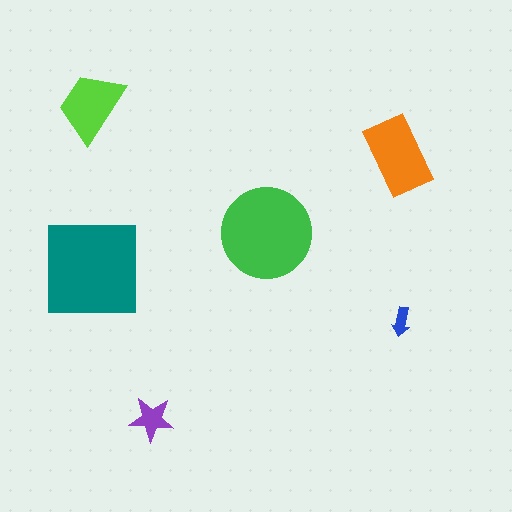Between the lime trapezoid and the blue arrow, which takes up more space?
The lime trapezoid.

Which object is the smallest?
The blue arrow.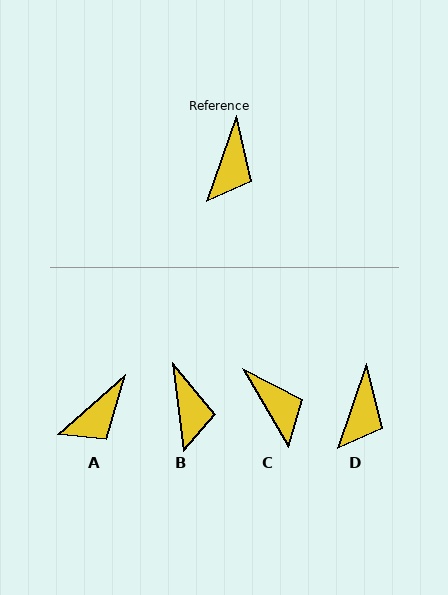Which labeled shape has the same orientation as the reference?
D.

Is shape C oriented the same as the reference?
No, it is off by about 49 degrees.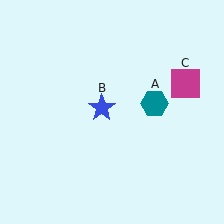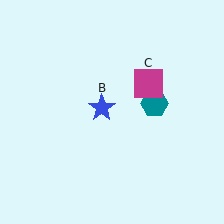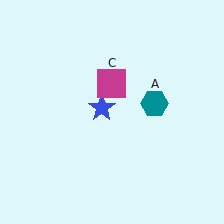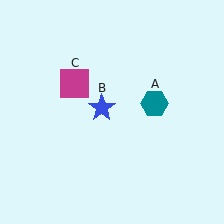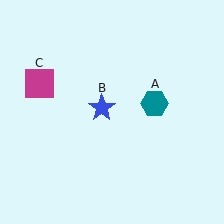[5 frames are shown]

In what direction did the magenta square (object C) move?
The magenta square (object C) moved left.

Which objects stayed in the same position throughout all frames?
Teal hexagon (object A) and blue star (object B) remained stationary.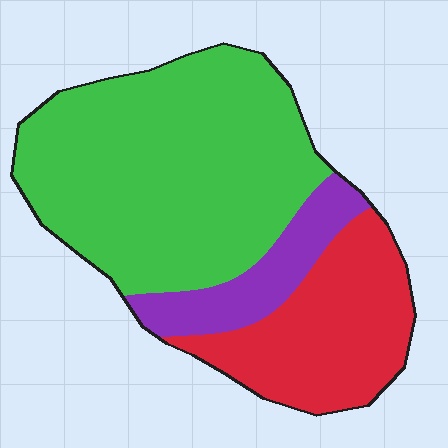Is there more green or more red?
Green.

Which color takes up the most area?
Green, at roughly 60%.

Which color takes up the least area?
Purple, at roughly 15%.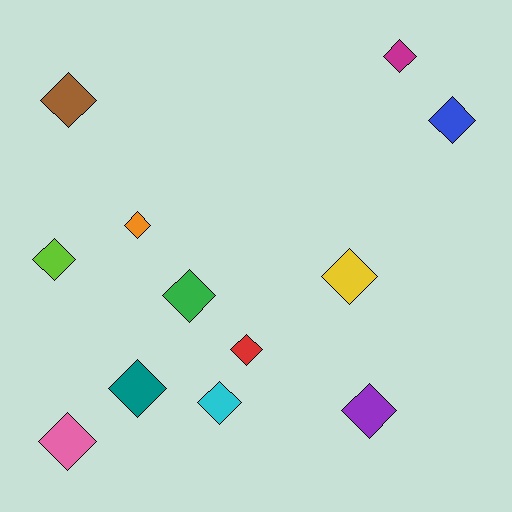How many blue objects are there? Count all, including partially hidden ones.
There is 1 blue object.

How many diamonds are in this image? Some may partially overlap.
There are 12 diamonds.